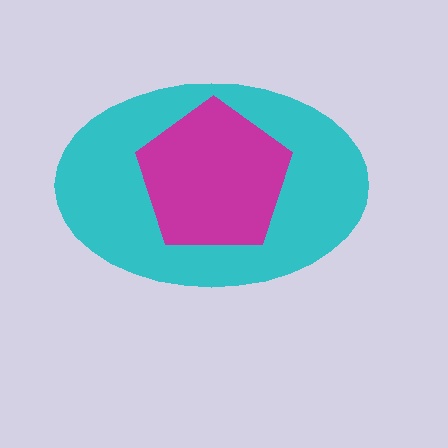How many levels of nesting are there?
2.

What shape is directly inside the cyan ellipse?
The magenta pentagon.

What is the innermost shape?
The magenta pentagon.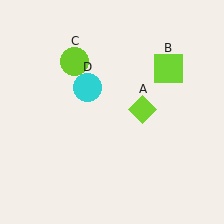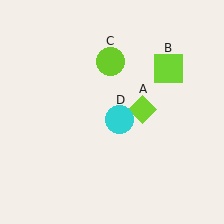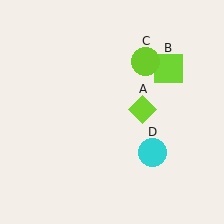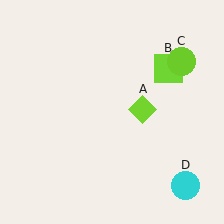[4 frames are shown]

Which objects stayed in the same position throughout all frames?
Lime diamond (object A) and lime square (object B) remained stationary.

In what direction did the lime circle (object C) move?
The lime circle (object C) moved right.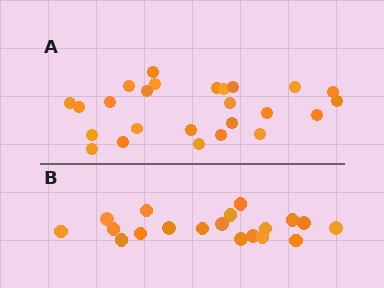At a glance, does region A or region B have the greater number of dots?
Region A (the top region) has more dots.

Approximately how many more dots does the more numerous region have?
Region A has about 6 more dots than region B.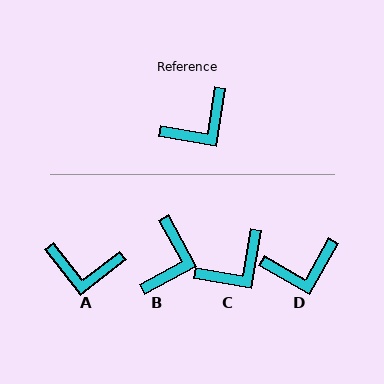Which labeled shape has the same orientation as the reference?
C.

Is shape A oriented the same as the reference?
No, it is off by about 43 degrees.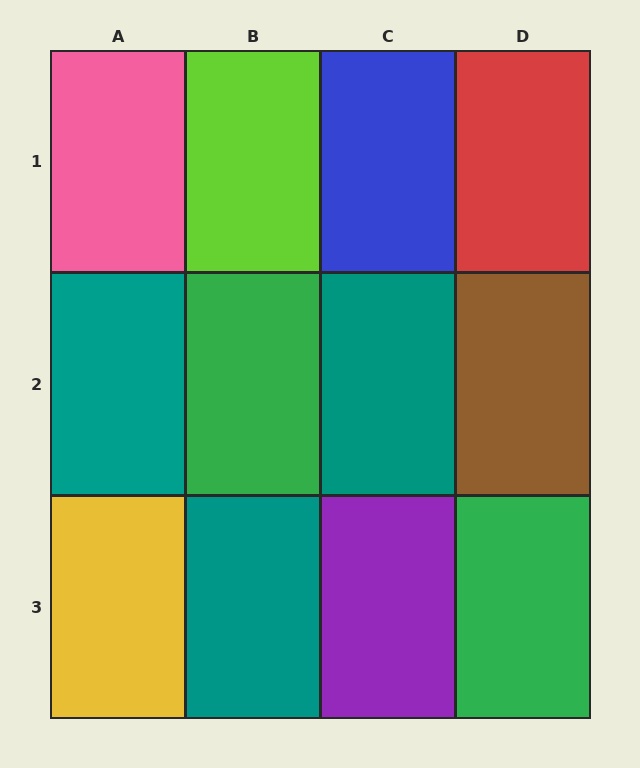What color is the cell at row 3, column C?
Purple.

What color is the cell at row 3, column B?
Teal.